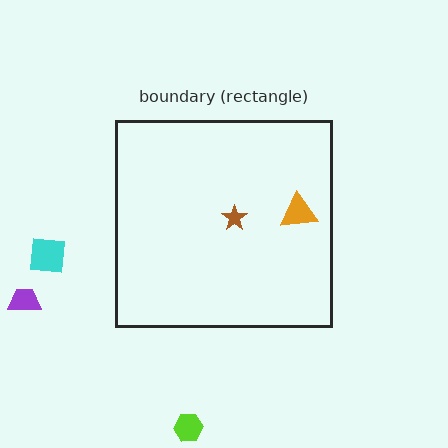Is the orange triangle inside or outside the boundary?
Inside.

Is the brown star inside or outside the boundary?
Inside.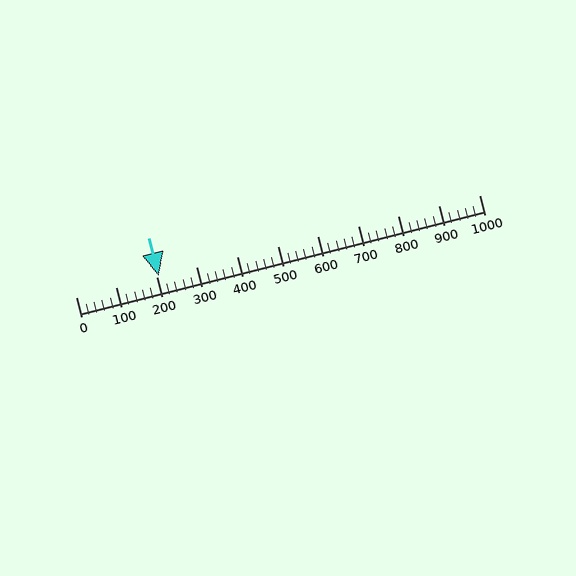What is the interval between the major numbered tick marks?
The major tick marks are spaced 100 units apart.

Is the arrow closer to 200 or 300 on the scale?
The arrow is closer to 200.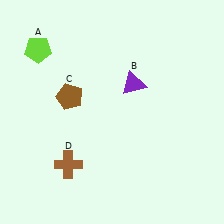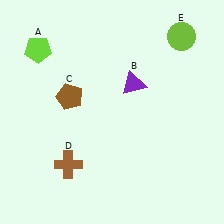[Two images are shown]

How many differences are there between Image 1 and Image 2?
There is 1 difference between the two images.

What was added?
A lime circle (E) was added in Image 2.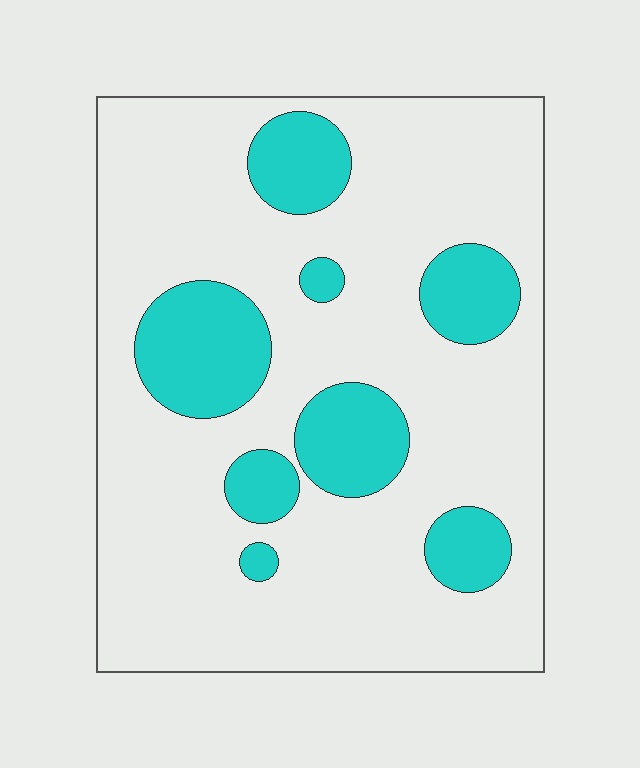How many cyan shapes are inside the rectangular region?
8.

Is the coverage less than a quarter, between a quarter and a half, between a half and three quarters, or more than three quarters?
Less than a quarter.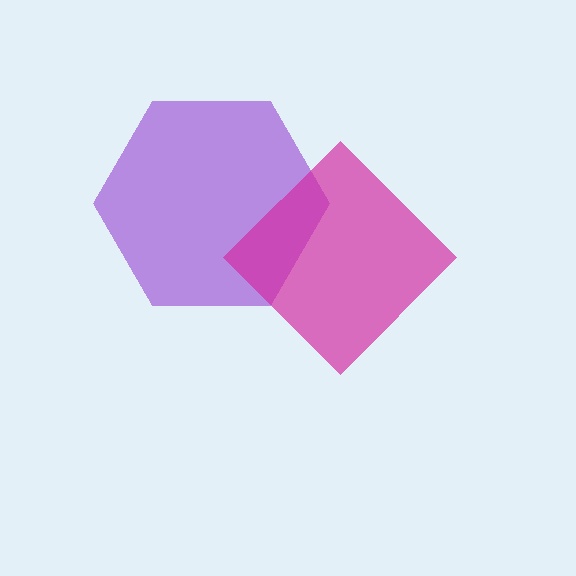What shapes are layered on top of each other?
The layered shapes are: a purple hexagon, a magenta diamond.